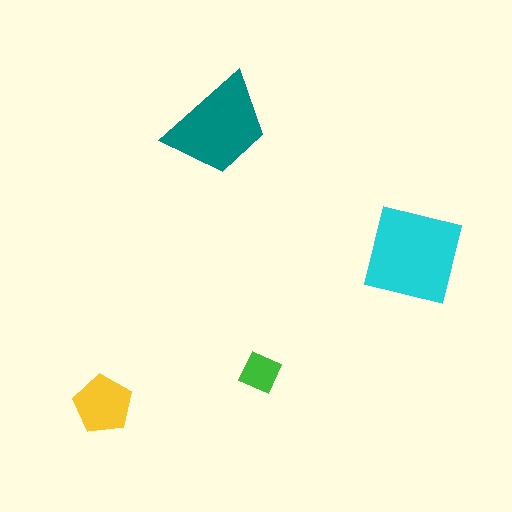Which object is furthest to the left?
The yellow pentagon is leftmost.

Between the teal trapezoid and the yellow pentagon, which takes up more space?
The teal trapezoid.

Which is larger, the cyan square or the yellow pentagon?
The cyan square.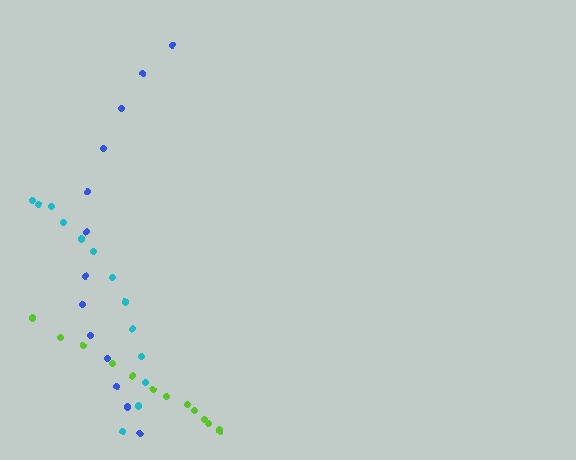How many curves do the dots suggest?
There are 3 distinct paths.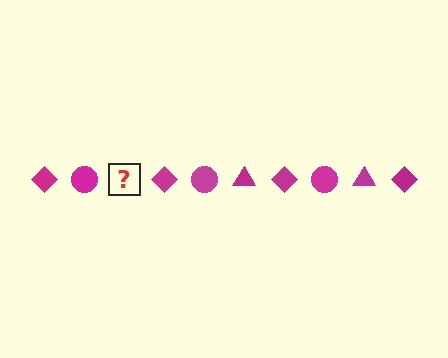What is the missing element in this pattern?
The missing element is a magenta triangle.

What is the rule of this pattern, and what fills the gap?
The rule is that the pattern cycles through diamond, circle, triangle shapes in magenta. The gap should be filled with a magenta triangle.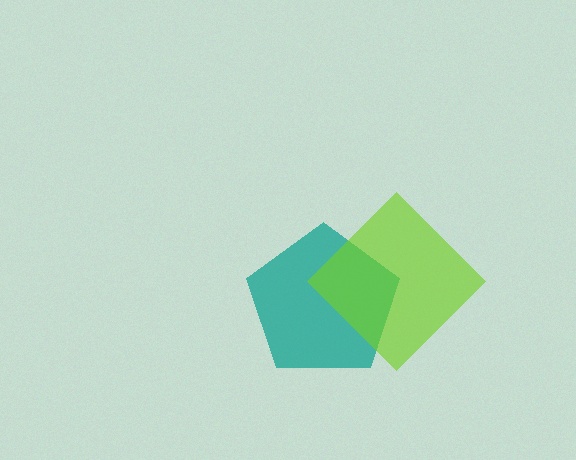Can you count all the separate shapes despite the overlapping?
Yes, there are 2 separate shapes.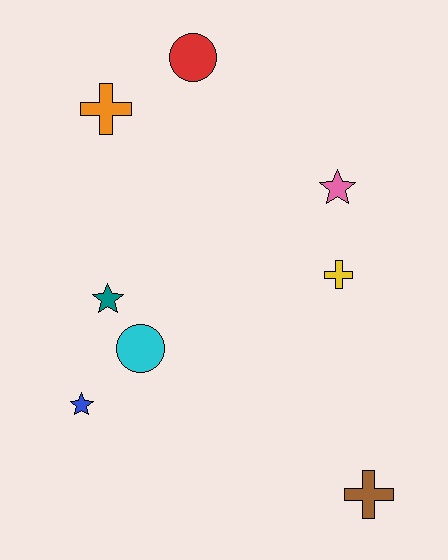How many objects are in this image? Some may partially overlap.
There are 8 objects.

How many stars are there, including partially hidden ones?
There are 3 stars.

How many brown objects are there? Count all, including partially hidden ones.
There is 1 brown object.